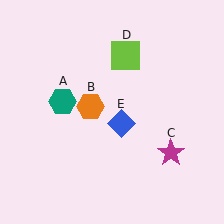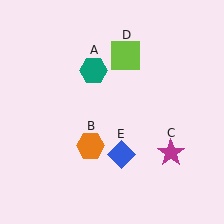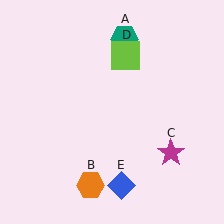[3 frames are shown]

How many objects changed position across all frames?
3 objects changed position: teal hexagon (object A), orange hexagon (object B), blue diamond (object E).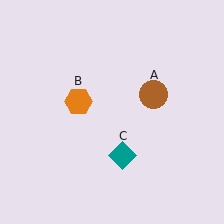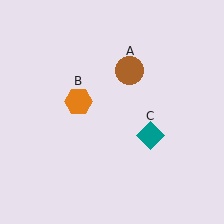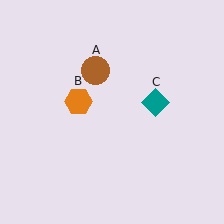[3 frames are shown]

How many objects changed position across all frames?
2 objects changed position: brown circle (object A), teal diamond (object C).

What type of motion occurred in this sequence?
The brown circle (object A), teal diamond (object C) rotated counterclockwise around the center of the scene.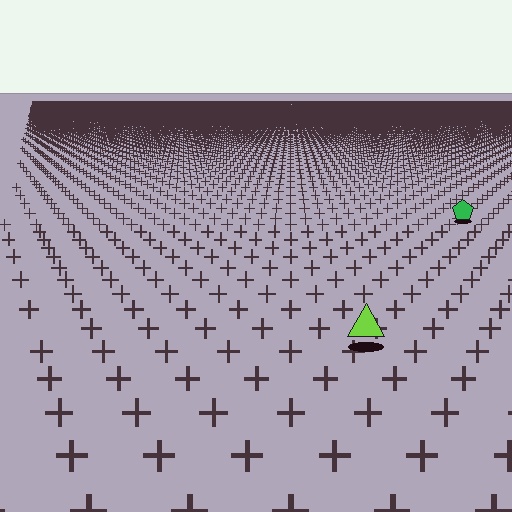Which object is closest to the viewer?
The lime triangle is closest. The texture marks near it are larger and more spread out.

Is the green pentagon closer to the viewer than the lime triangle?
No. The lime triangle is closer — you can tell from the texture gradient: the ground texture is coarser near it.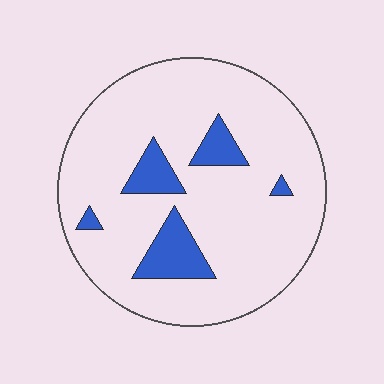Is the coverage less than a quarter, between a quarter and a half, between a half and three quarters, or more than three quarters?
Less than a quarter.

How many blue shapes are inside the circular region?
5.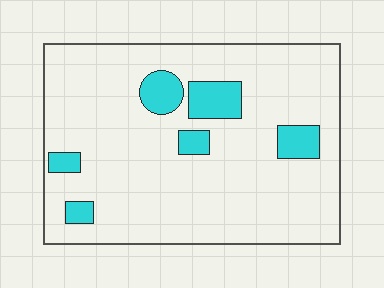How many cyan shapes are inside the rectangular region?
6.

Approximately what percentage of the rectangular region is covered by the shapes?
Approximately 10%.